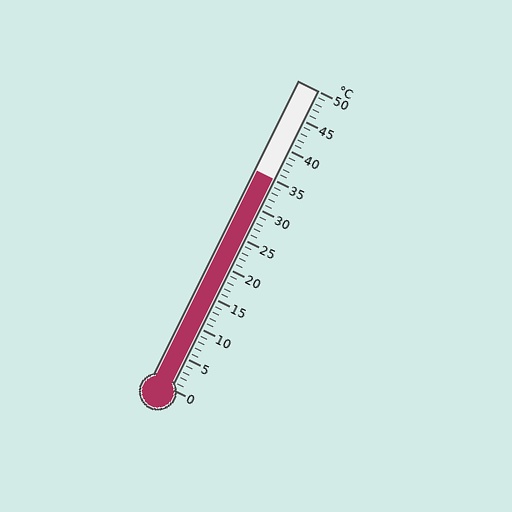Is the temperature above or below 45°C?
The temperature is below 45°C.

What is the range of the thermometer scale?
The thermometer scale ranges from 0°C to 50°C.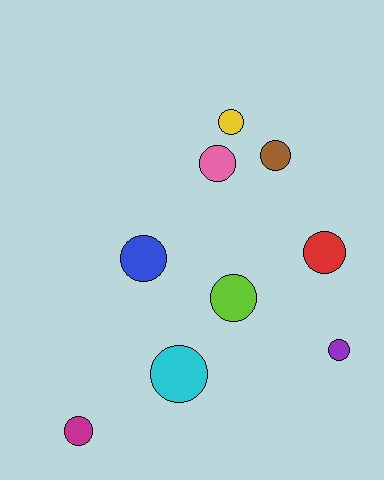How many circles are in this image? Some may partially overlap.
There are 9 circles.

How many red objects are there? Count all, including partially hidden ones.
There is 1 red object.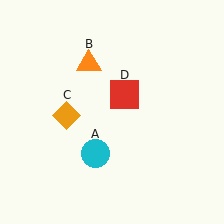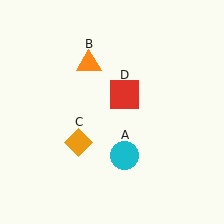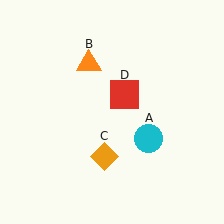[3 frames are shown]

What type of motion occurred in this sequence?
The cyan circle (object A), orange diamond (object C) rotated counterclockwise around the center of the scene.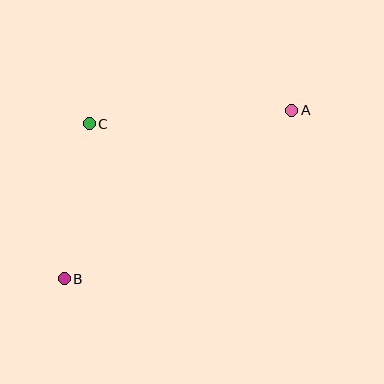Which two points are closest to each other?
Points B and C are closest to each other.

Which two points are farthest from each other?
Points A and B are farthest from each other.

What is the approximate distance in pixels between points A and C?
The distance between A and C is approximately 203 pixels.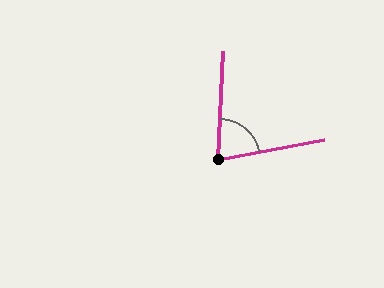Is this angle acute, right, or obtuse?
It is acute.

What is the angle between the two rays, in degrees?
Approximately 77 degrees.